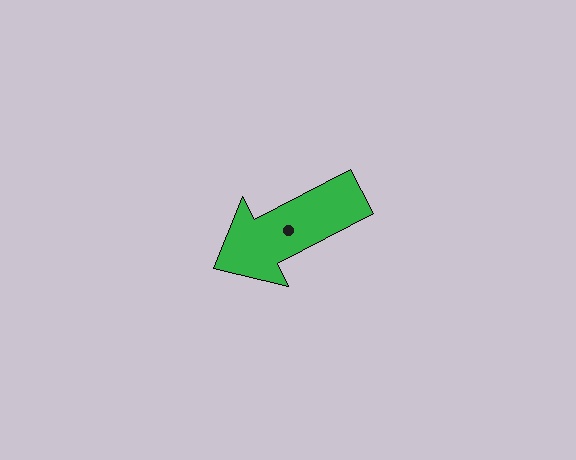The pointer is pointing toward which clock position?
Roughly 8 o'clock.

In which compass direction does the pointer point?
Southwest.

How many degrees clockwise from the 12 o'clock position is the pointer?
Approximately 243 degrees.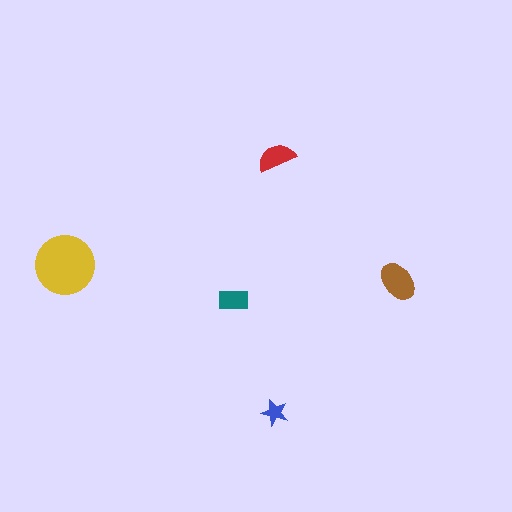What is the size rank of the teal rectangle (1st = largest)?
4th.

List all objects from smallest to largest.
The blue star, the teal rectangle, the red semicircle, the brown ellipse, the yellow circle.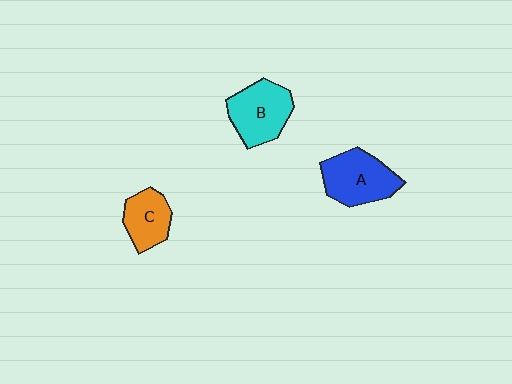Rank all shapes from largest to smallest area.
From largest to smallest: A (blue), B (cyan), C (orange).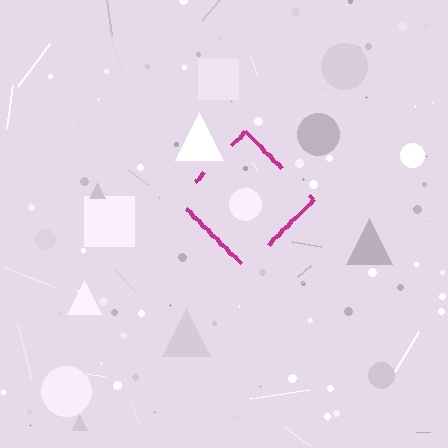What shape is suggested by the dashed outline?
The dashed outline suggests a diamond.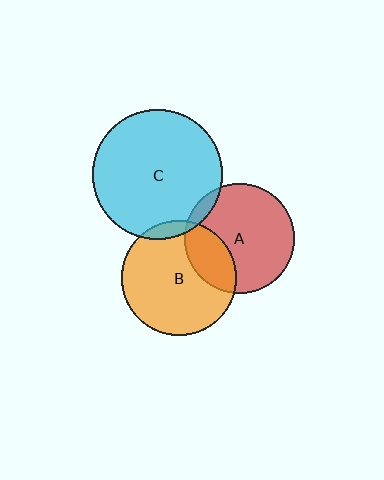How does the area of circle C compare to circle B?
Approximately 1.3 times.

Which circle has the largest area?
Circle C (cyan).